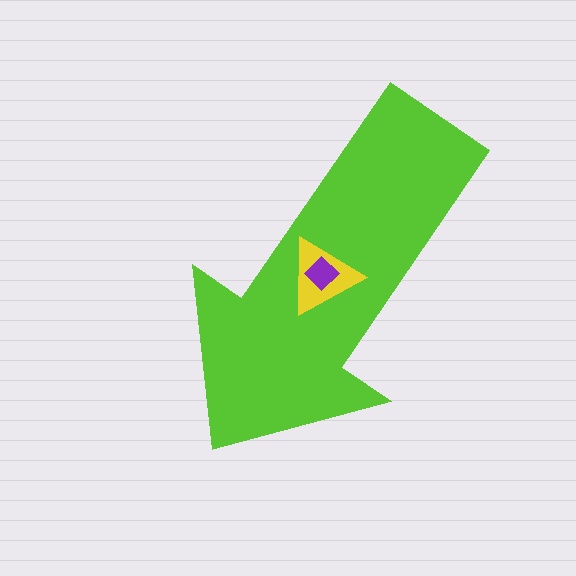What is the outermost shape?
The lime arrow.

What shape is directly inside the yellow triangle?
The purple diamond.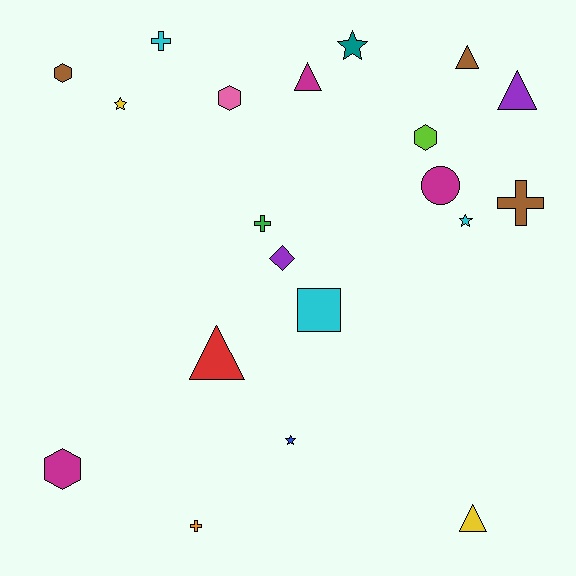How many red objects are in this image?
There is 1 red object.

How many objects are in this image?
There are 20 objects.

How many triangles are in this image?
There are 5 triangles.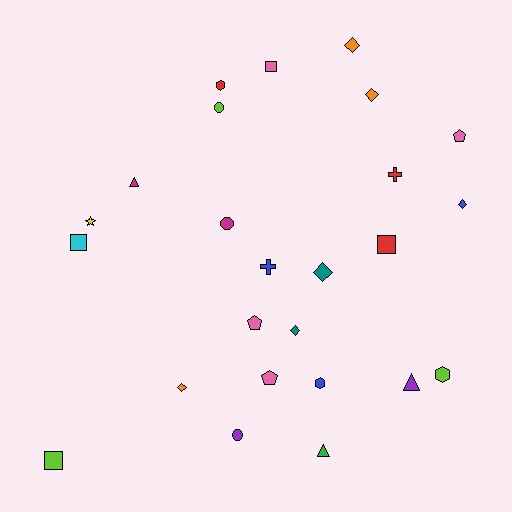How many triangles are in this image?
There are 3 triangles.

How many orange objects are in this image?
There are 3 orange objects.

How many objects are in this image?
There are 25 objects.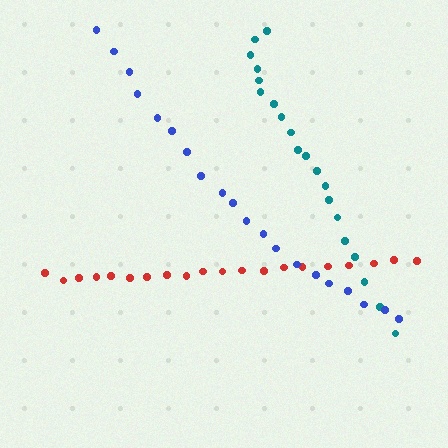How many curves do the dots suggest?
There are 3 distinct paths.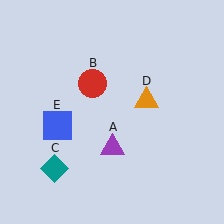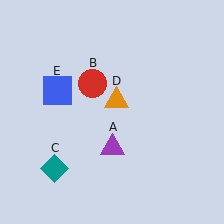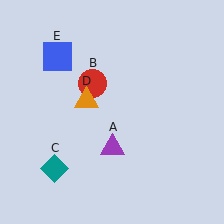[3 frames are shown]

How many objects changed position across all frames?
2 objects changed position: orange triangle (object D), blue square (object E).